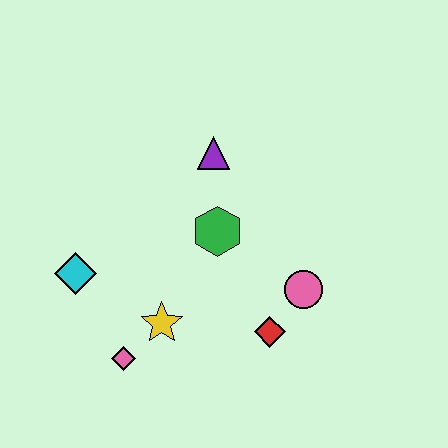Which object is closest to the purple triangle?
The green hexagon is closest to the purple triangle.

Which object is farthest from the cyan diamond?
The pink circle is farthest from the cyan diamond.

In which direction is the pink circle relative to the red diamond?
The pink circle is above the red diamond.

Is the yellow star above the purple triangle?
No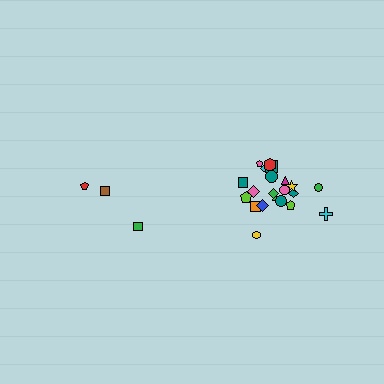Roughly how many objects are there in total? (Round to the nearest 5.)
Roughly 25 objects in total.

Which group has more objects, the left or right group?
The right group.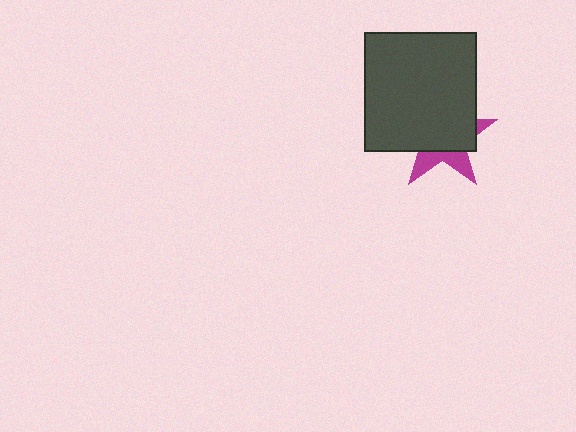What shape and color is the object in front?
The object in front is a dark gray rectangle.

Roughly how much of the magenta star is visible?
A small part of it is visible (roughly 32%).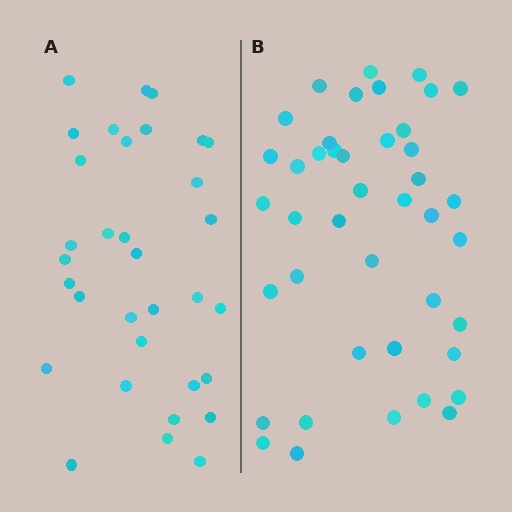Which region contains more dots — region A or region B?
Region B (the right region) has more dots.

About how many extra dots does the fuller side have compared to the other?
Region B has roughly 8 or so more dots than region A.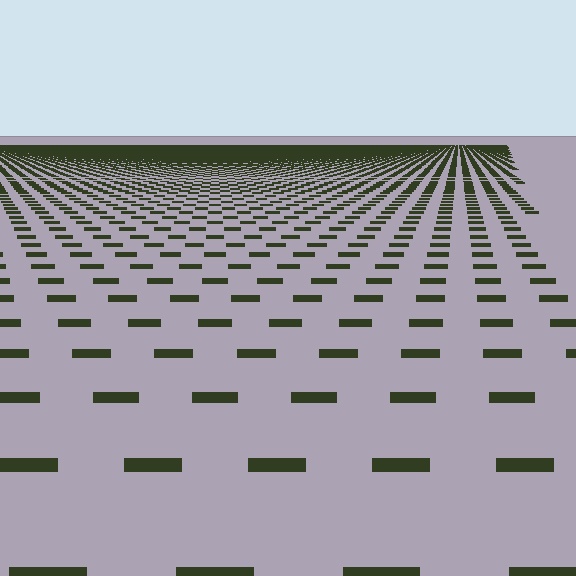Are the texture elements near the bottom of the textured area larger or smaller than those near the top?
Larger. Near the bottom, elements are closer to the viewer and appear at a bigger on-screen size.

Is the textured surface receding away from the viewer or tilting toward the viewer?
The surface is receding away from the viewer. Texture elements get smaller and denser toward the top.